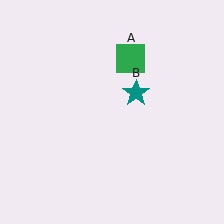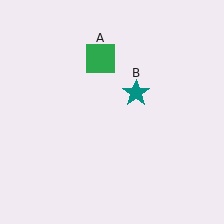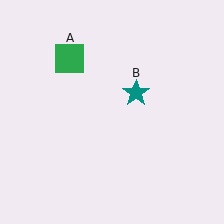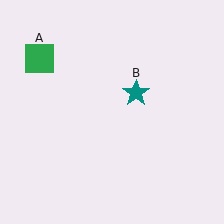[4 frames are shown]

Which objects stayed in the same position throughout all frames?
Teal star (object B) remained stationary.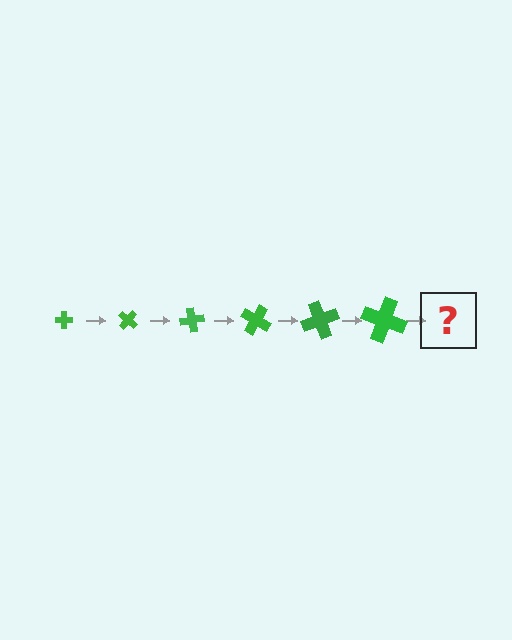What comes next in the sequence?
The next element should be a cross, larger than the previous one and rotated 240 degrees from the start.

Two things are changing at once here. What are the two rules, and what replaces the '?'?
The two rules are that the cross grows larger each step and it rotates 40 degrees each step. The '?' should be a cross, larger than the previous one and rotated 240 degrees from the start.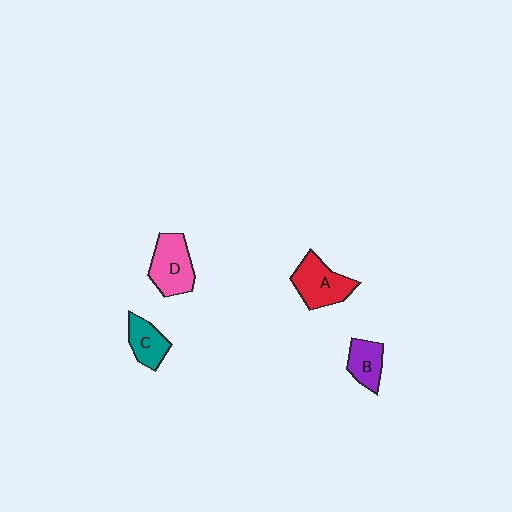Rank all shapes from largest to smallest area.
From largest to smallest: A (red), D (pink), C (teal), B (purple).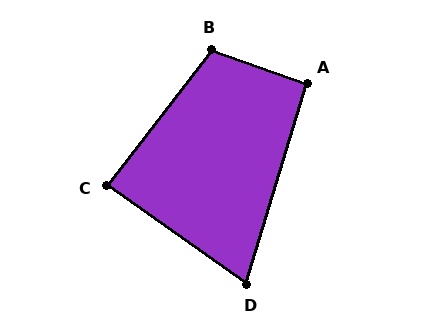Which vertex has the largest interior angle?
B, at approximately 108 degrees.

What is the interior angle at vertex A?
Approximately 92 degrees (approximately right).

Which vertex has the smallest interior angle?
D, at approximately 72 degrees.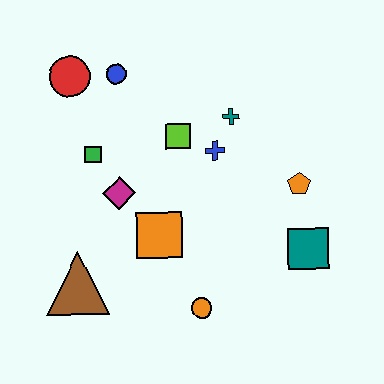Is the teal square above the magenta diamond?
No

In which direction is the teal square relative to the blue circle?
The teal square is to the right of the blue circle.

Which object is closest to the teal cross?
The blue cross is closest to the teal cross.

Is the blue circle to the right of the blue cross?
No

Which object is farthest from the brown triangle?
The orange pentagon is farthest from the brown triangle.